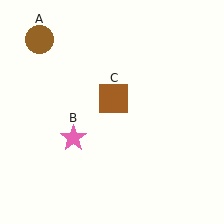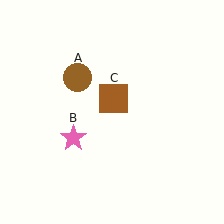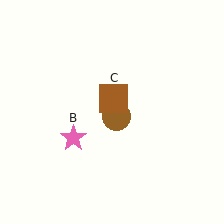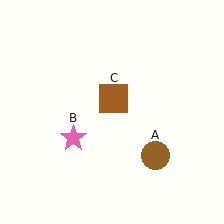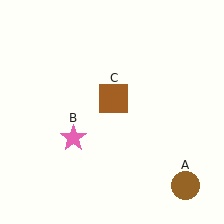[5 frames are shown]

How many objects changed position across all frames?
1 object changed position: brown circle (object A).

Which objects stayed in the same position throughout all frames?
Pink star (object B) and brown square (object C) remained stationary.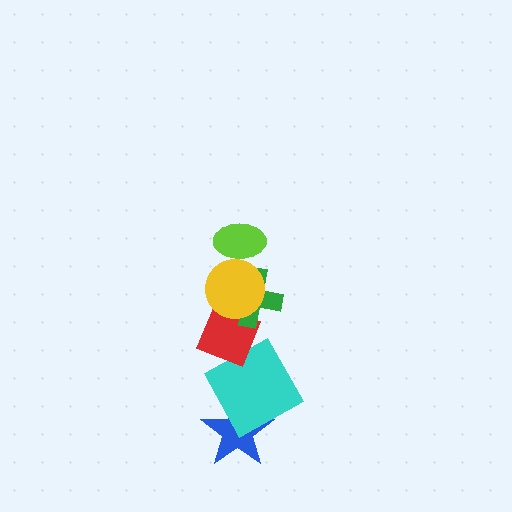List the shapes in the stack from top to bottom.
From top to bottom: the lime ellipse, the yellow circle, the green cross, the red diamond, the cyan square, the blue star.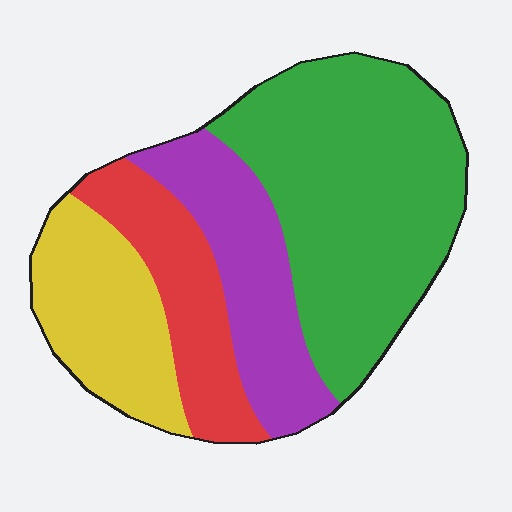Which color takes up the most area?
Green, at roughly 45%.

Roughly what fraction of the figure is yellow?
Yellow covers around 20% of the figure.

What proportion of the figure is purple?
Purple covers 20% of the figure.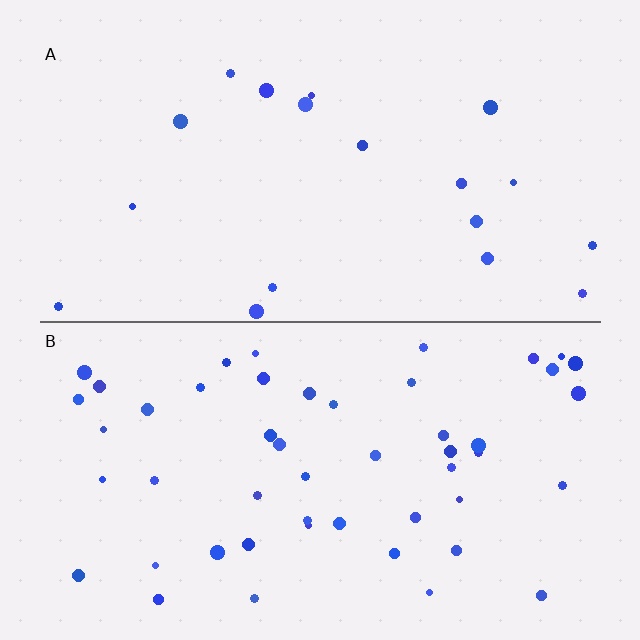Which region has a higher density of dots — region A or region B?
B (the bottom).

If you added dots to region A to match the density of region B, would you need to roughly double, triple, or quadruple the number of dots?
Approximately triple.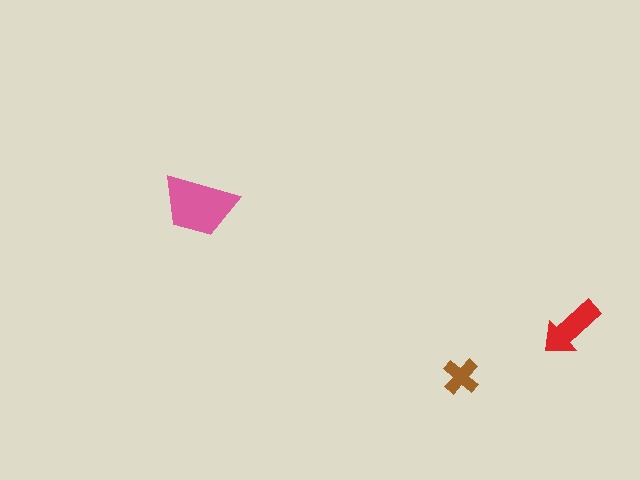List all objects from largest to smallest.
The pink trapezoid, the red arrow, the brown cross.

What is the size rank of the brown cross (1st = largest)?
3rd.